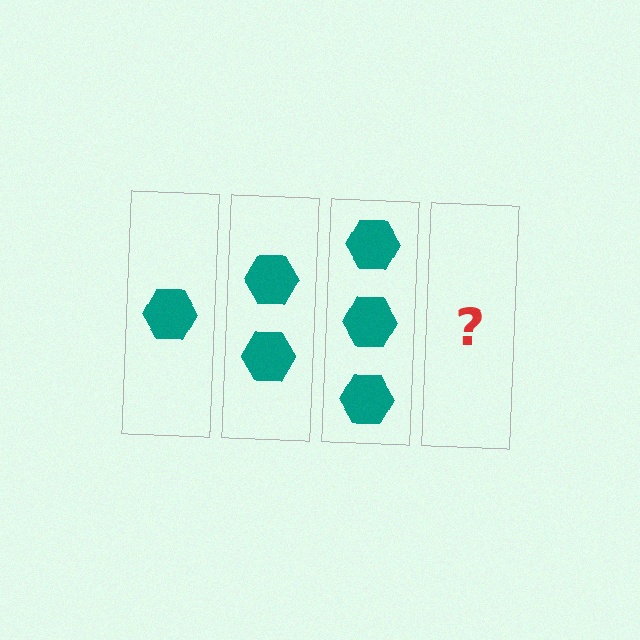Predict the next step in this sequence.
The next step is 4 hexagons.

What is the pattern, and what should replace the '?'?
The pattern is that each step adds one more hexagon. The '?' should be 4 hexagons.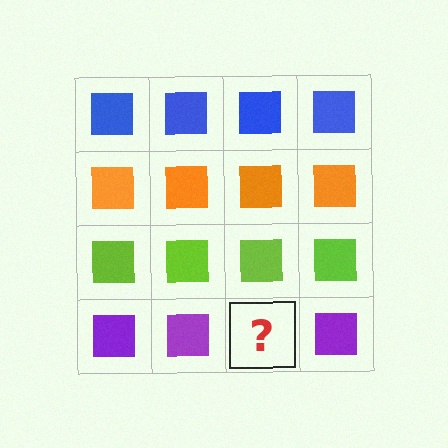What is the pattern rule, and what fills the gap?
The rule is that each row has a consistent color. The gap should be filled with a purple square.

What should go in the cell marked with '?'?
The missing cell should contain a purple square.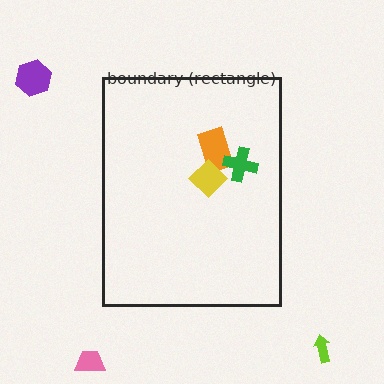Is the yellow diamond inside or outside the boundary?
Inside.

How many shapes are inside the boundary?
3 inside, 3 outside.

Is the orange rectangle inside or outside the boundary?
Inside.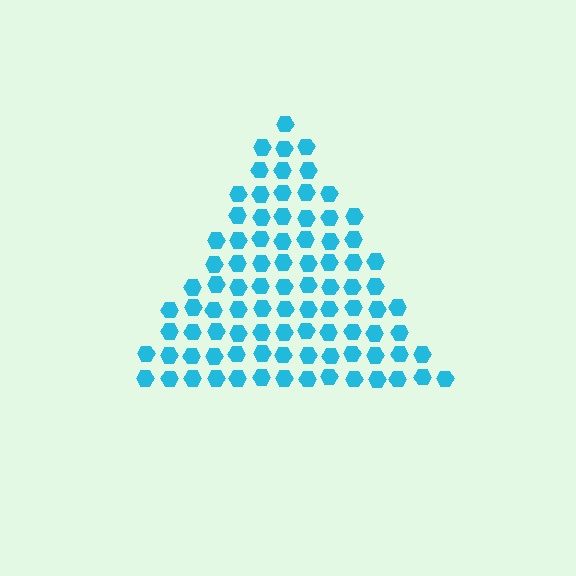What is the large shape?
The large shape is a triangle.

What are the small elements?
The small elements are hexagons.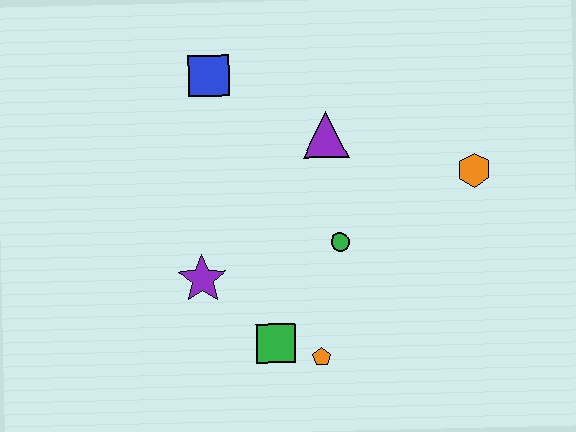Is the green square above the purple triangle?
No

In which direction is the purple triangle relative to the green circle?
The purple triangle is above the green circle.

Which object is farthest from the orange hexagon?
The purple star is farthest from the orange hexagon.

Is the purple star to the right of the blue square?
No